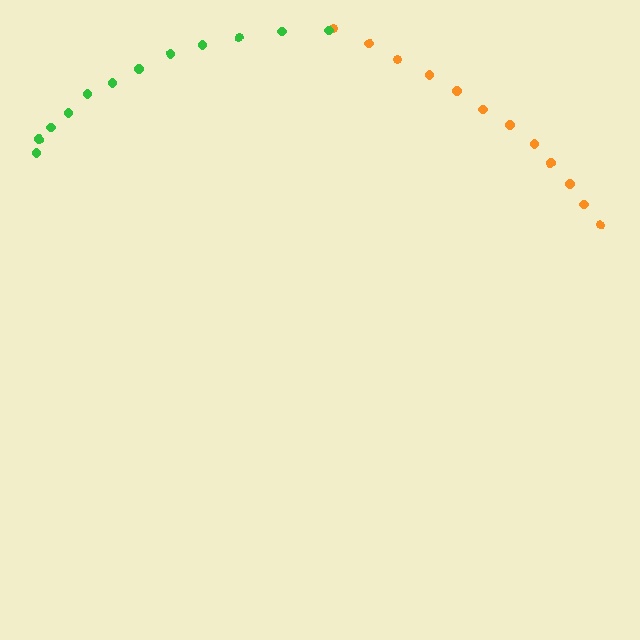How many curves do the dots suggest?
There are 2 distinct paths.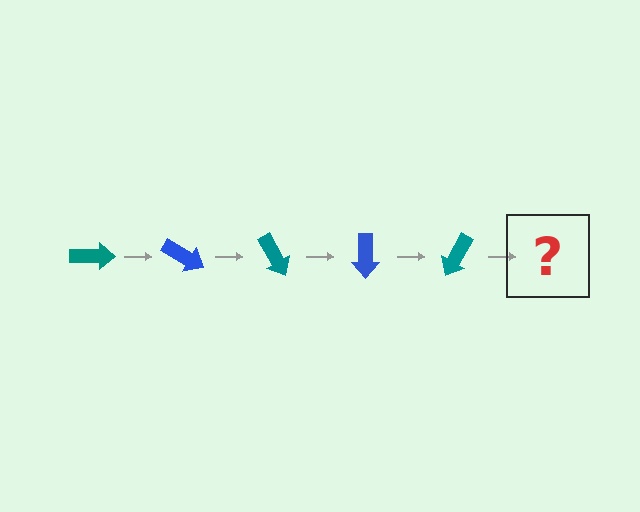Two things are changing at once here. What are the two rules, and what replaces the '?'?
The two rules are that it rotates 30 degrees each step and the color cycles through teal and blue. The '?' should be a blue arrow, rotated 150 degrees from the start.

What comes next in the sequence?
The next element should be a blue arrow, rotated 150 degrees from the start.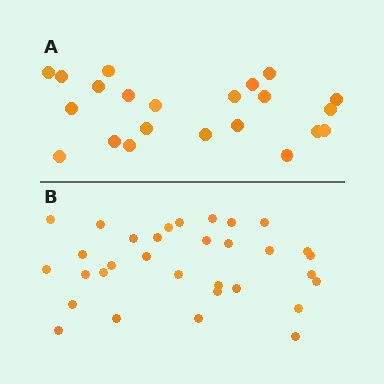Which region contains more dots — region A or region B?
Region B (the bottom region) has more dots.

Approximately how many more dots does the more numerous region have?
Region B has roughly 10 or so more dots than region A.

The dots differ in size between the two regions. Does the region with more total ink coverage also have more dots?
No. Region A has more total ink coverage because its dots are larger, but region B actually contains more individual dots. Total area can be misleading — the number of items is what matters here.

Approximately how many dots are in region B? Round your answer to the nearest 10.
About 30 dots. (The exact count is 32, which rounds to 30.)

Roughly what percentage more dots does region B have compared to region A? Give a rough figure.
About 45% more.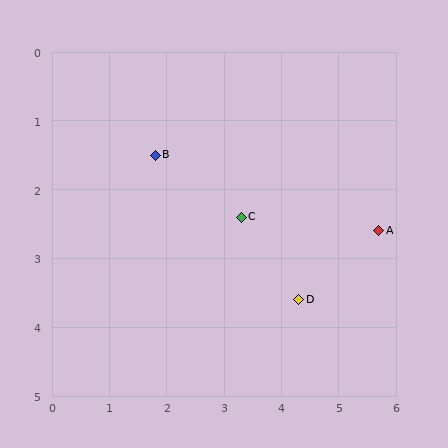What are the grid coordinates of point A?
Point A is at approximately (5.7, 2.6).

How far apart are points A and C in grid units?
Points A and C are about 2.4 grid units apart.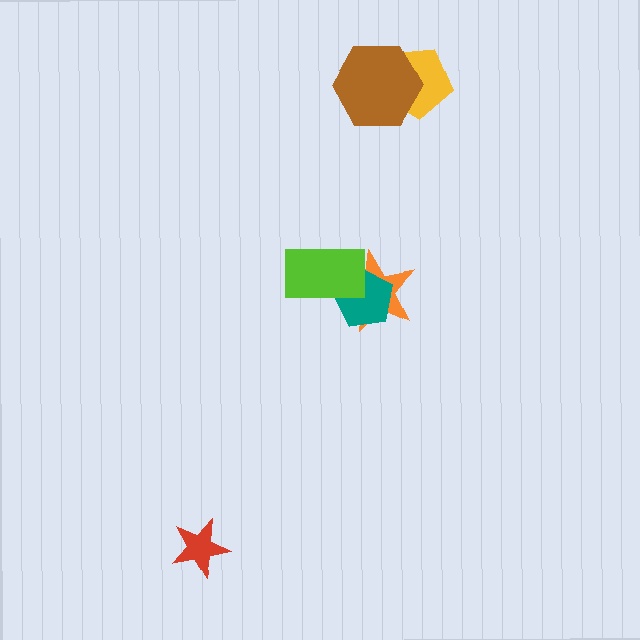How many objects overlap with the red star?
0 objects overlap with the red star.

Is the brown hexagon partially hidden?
No, no other shape covers it.